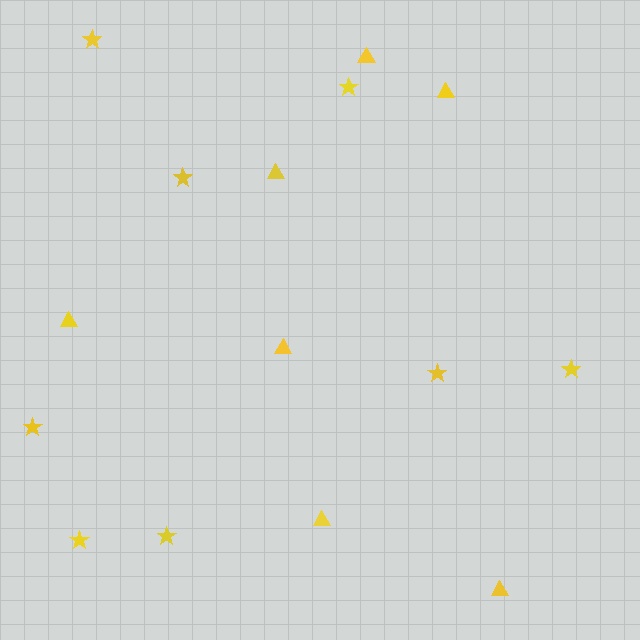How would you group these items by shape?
There are 2 groups: one group of stars (8) and one group of triangles (7).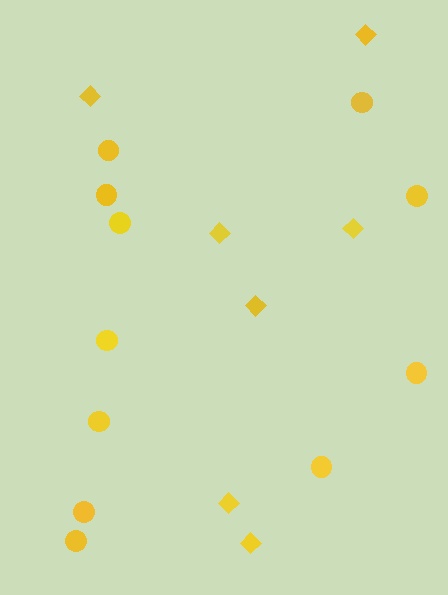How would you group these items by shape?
There are 2 groups: one group of diamonds (7) and one group of circles (11).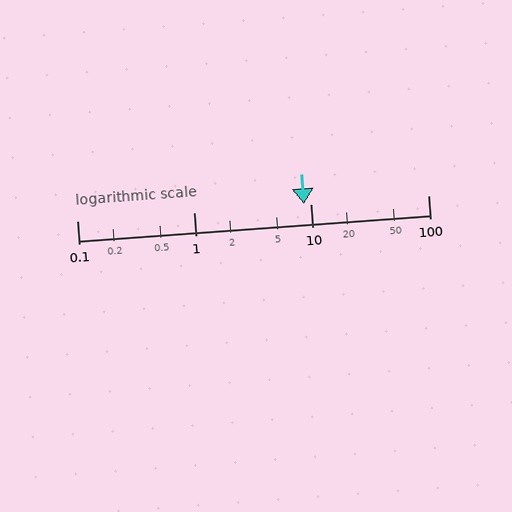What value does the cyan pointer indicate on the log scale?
The pointer indicates approximately 8.7.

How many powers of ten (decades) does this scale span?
The scale spans 3 decades, from 0.1 to 100.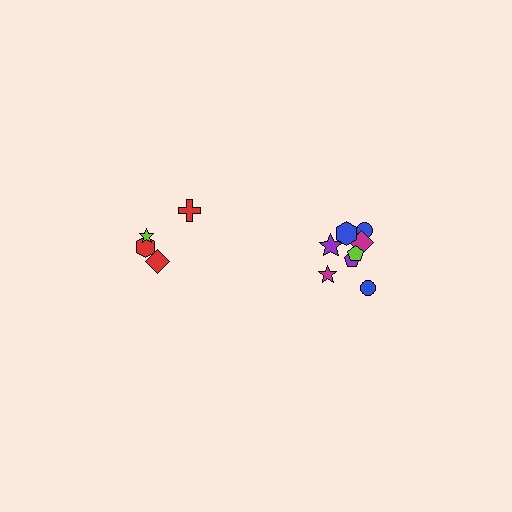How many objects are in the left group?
There are 4 objects.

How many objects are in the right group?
There are 8 objects.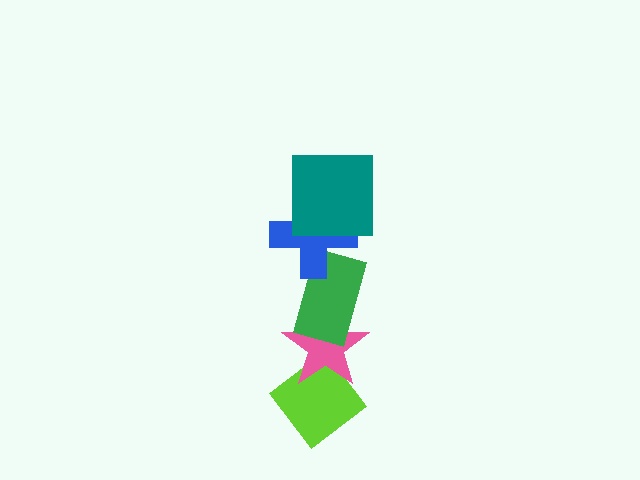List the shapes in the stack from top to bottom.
From top to bottom: the teal square, the blue cross, the green rectangle, the pink star, the lime diamond.